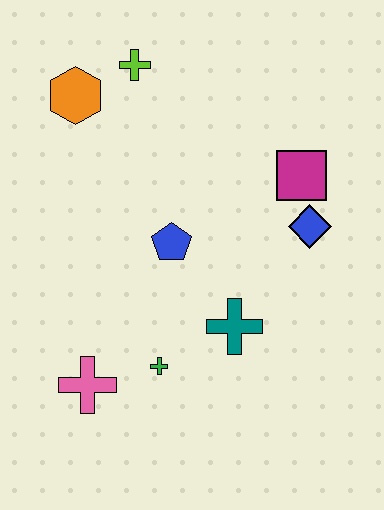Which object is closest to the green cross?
The pink cross is closest to the green cross.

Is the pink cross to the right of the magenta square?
No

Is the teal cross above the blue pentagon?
No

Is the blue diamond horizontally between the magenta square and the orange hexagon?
No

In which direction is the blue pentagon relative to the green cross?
The blue pentagon is above the green cross.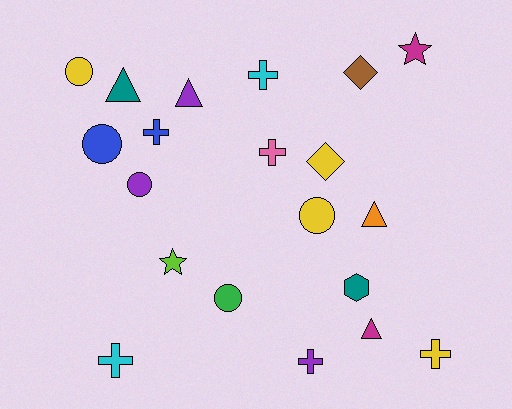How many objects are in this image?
There are 20 objects.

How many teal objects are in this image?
There are 2 teal objects.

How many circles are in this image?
There are 5 circles.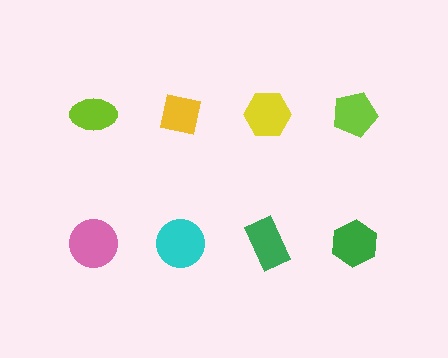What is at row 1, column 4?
A lime pentagon.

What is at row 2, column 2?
A cyan circle.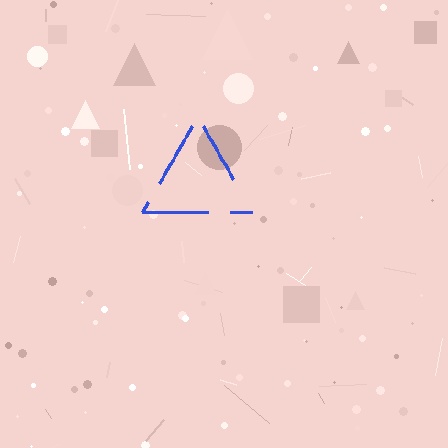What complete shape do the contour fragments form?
The contour fragments form a triangle.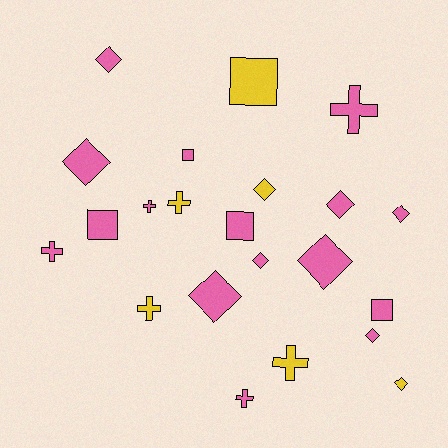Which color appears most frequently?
Pink, with 16 objects.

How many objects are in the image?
There are 22 objects.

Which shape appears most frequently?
Diamond, with 10 objects.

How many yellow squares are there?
There is 1 yellow square.